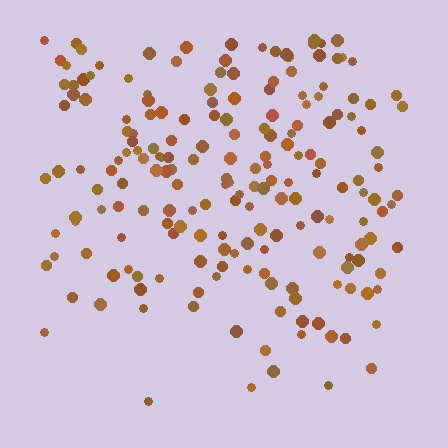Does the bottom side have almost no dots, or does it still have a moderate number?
Still a moderate number, just noticeably fewer than the top.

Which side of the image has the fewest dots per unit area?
The bottom.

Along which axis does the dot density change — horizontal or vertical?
Vertical.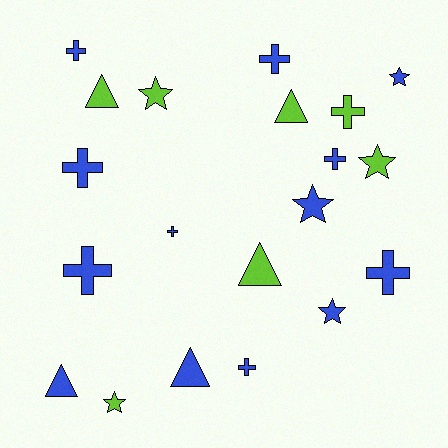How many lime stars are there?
There are 3 lime stars.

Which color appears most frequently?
Blue, with 13 objects.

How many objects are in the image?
There are 20 objects.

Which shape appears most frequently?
Cross, with 9 objects.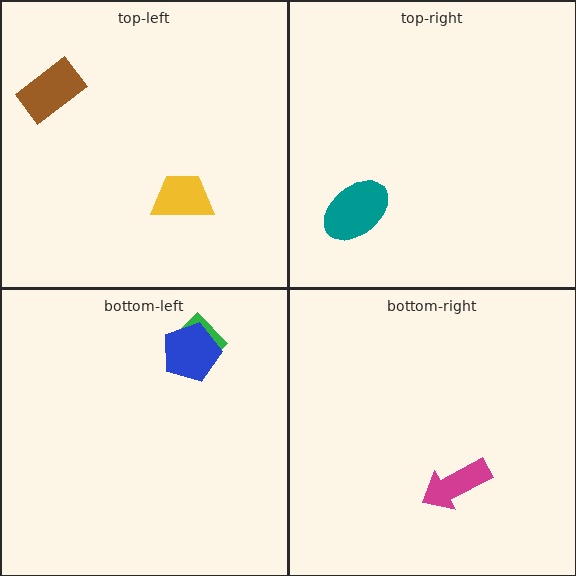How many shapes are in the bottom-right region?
1.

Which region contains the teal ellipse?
The top-right region.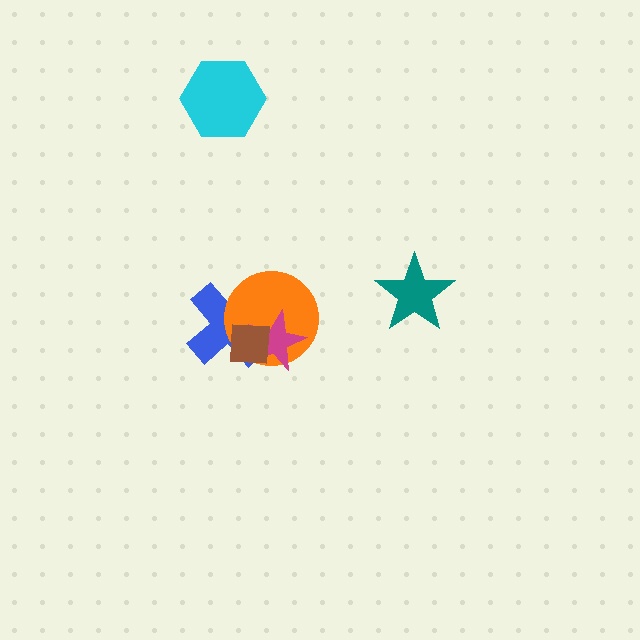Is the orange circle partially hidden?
Yes, it is partially covered by another shape.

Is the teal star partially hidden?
No, no other shape covers it.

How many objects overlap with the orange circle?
3 objects overlap with the orange circle.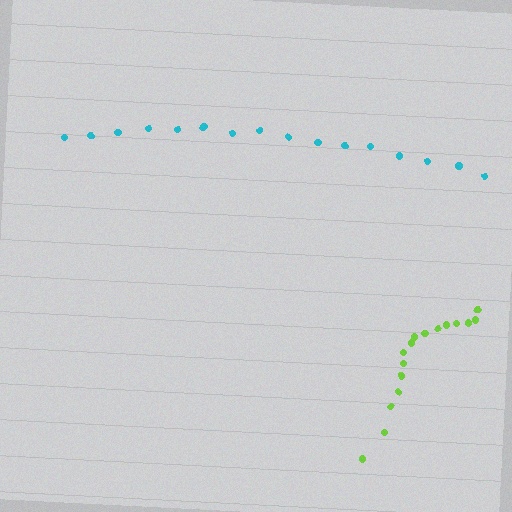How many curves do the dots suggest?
There are 2 distinct paths.